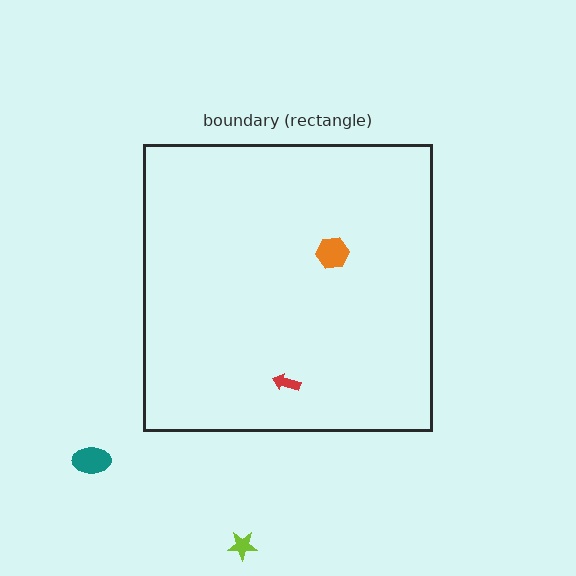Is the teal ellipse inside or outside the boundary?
Outside.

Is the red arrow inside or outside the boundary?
Inside.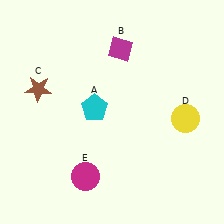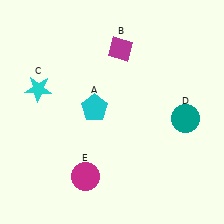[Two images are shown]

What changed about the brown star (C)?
In Image 1, C is brown. In Image 2, it changed to cyan.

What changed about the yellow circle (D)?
In Image 1, D is yellow. In Image 2, it changed to teal.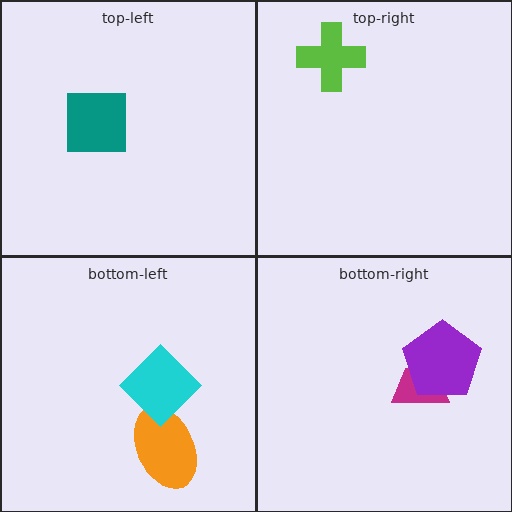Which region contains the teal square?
The top-left region.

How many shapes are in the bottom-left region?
2.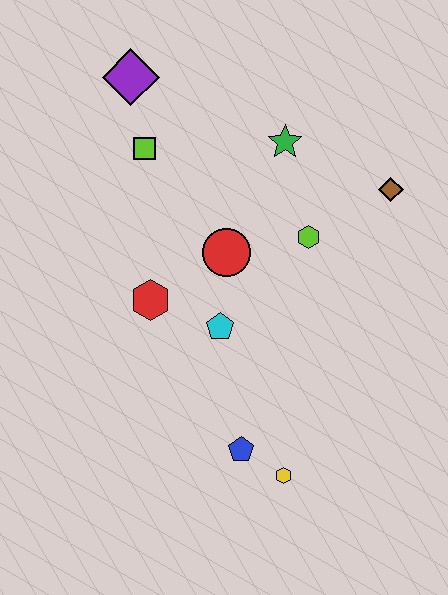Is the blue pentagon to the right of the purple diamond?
Yes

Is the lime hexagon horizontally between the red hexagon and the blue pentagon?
No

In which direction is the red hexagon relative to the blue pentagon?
The red hexagon is above the blue pentagon.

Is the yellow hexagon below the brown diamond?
Yes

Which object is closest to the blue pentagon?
The yellow hexagon is closest to the blue pentagon.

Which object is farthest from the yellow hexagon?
The purple diamond is farthest from the yellow hexagon.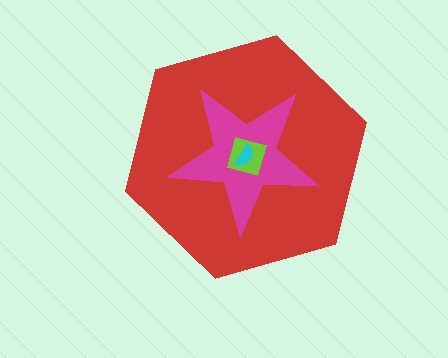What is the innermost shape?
The cyan semicircle.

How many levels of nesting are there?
4.